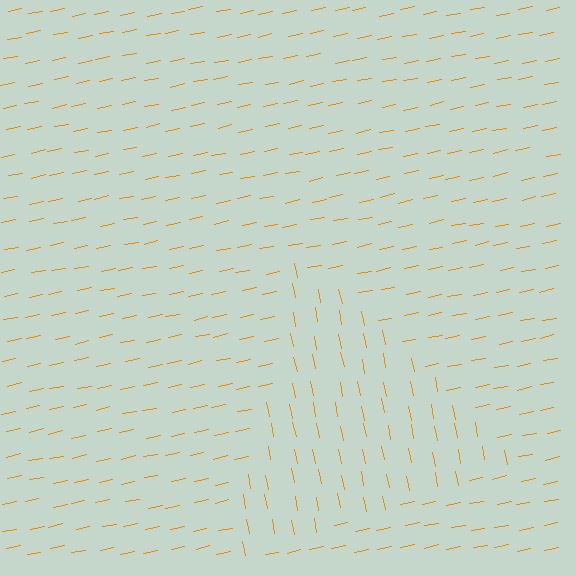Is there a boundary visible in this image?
Yes, there is a texture boundary formed by a change in line orientation.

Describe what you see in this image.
The image is filled with small orange line segments. A triangle region in the image has lines oriented differently from the surrounding lines, creating a visible texture boundary.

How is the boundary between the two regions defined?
The boundary is defined purely by a change in line orientation (approximately 89 degrees difference). All lines are the same color and thickness.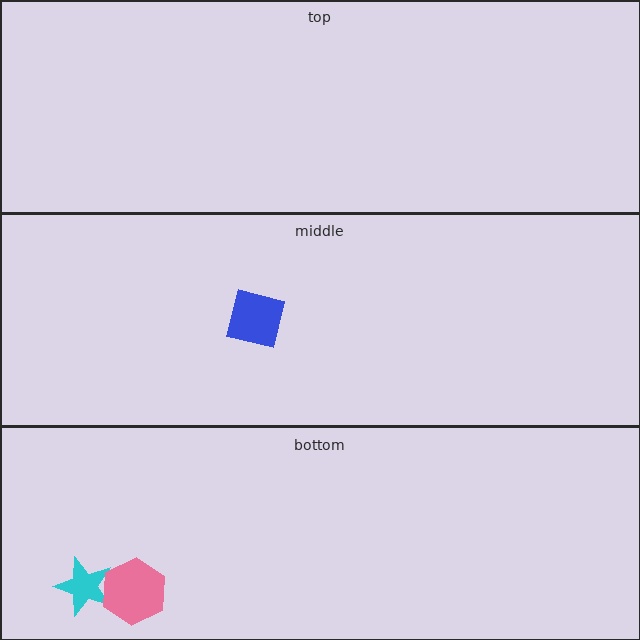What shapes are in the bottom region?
The cyan star, the pink hexagon.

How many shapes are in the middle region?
1.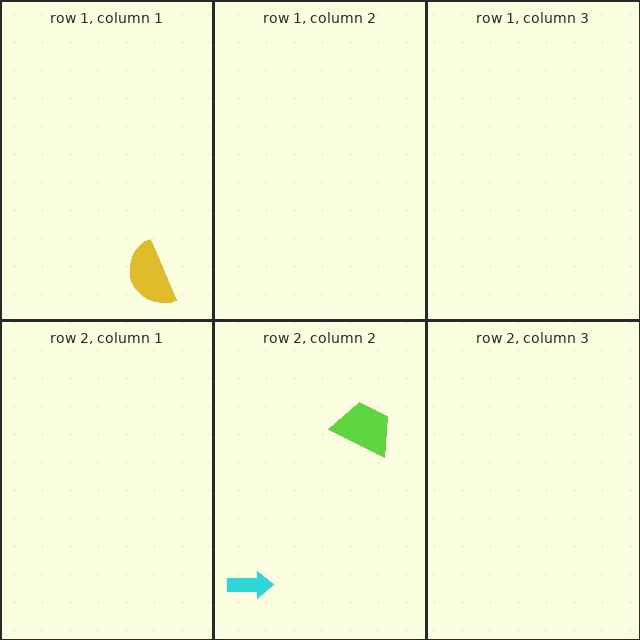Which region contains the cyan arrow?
The row 2, column 2 region.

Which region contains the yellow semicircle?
The row 1, column 1 region.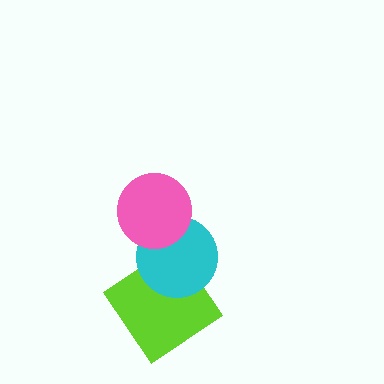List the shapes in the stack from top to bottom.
From top to bottom: the pink circle, the cyan circle, the lime diamond.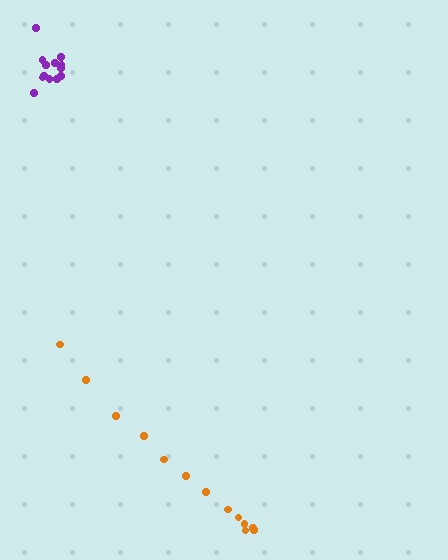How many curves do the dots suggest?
There are 2 distinct paths.